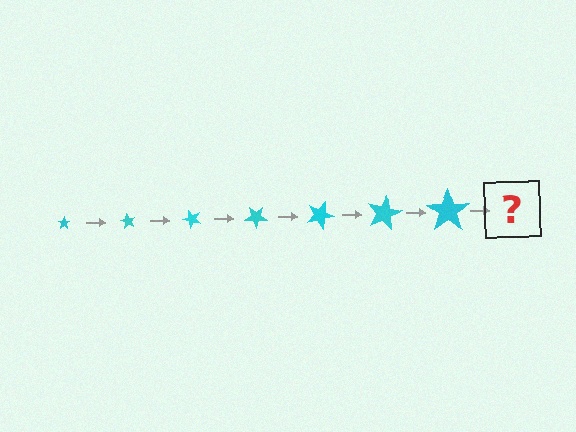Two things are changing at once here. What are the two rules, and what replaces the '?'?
The two rules are that the star grows larger each step and it rotates 60 degrees each step. The '?' should be a star, larger than the previous one and rotated 420 degrees from the start.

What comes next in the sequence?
The next element should be a star, larger than the previous one and rotated 420 degrees from the start.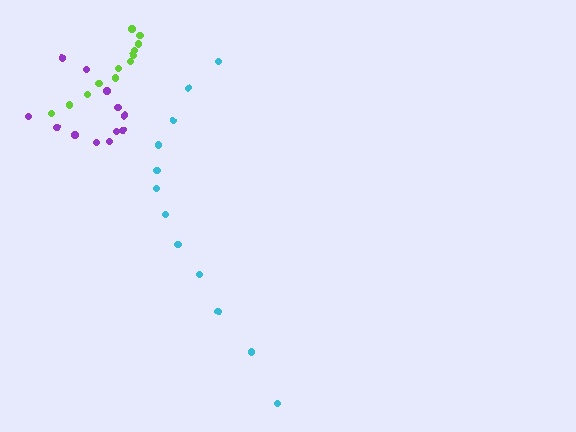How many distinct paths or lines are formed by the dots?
There are 3 distinct paths.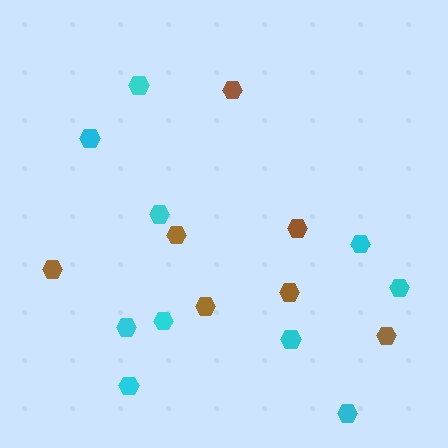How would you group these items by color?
There are 2 groups: one group of brown hexagons (7) and one group of cyan hexagons (10).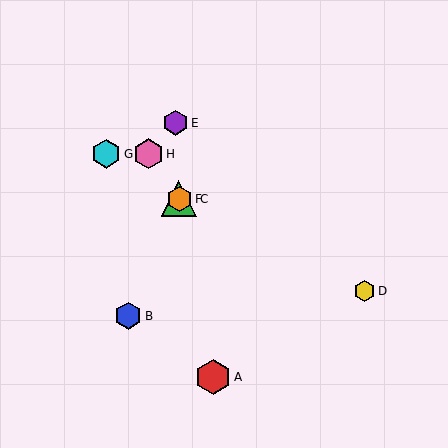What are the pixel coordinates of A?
Object A is at (213, 377).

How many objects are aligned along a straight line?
3 objects (C, F, H) are aligned along a straight line.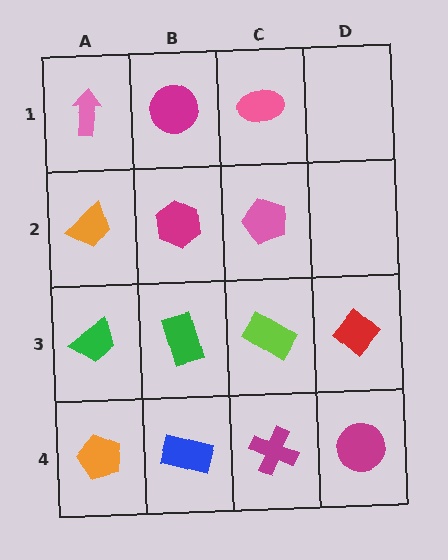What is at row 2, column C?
A pink pentagon.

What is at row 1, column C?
A pink ellipse.